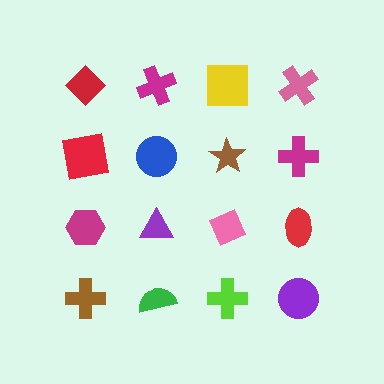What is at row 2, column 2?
A blue circle.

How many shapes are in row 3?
4 shapes.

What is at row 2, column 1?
A red square.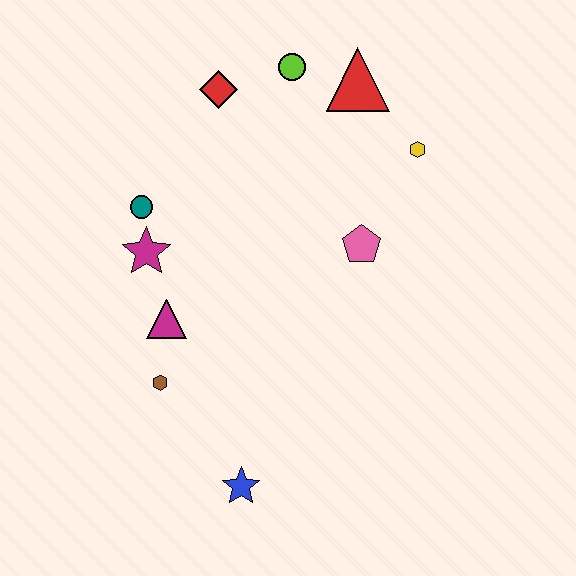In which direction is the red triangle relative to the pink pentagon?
The red triangle is above the pink pentagon.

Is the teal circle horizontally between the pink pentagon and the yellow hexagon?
No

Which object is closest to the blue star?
The brown hexagon is closest to the blue star.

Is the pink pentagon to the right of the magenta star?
Yes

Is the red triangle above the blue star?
Yes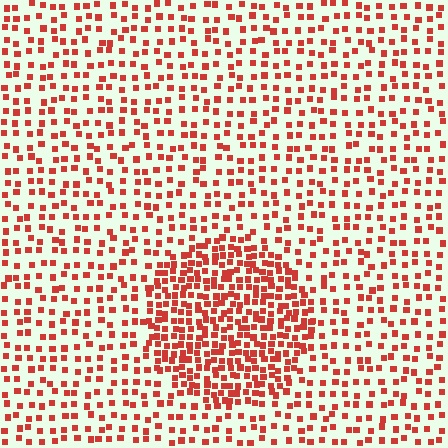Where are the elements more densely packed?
The elements are more densely packed inside the circle boundary.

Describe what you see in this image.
The image contains small red elements arranged at two different densities. A circle-shaped region is visible where the elements are more densely packed than the surrounding area.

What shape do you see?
I see a circle.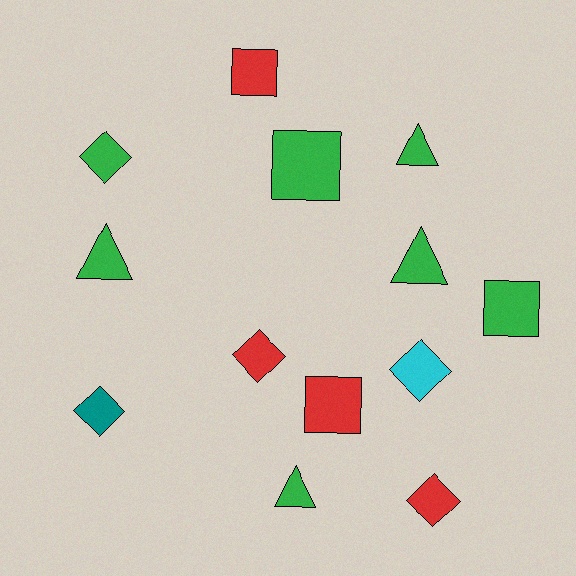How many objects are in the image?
There are 13 objects.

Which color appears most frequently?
Green, with 7 objects.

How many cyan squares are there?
There are no cyan squares.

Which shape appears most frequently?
Diamond, with 5 objects.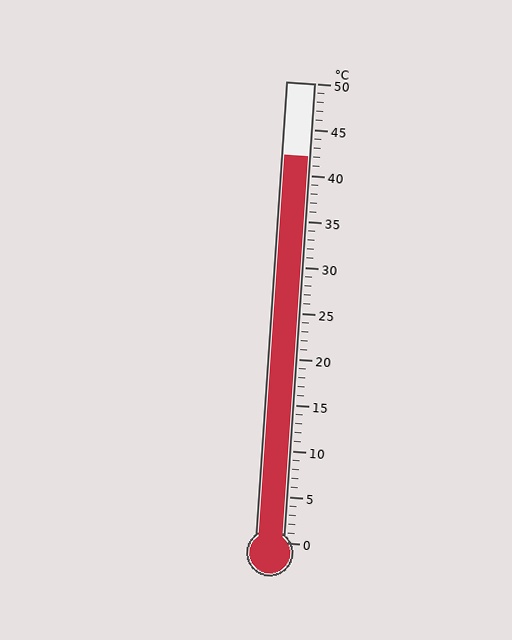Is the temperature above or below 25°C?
The temperature is above 25°C.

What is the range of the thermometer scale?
The thermometer scale ranges from 0°C to 50°C.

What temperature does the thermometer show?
The thermometer shows approximately 42°C.